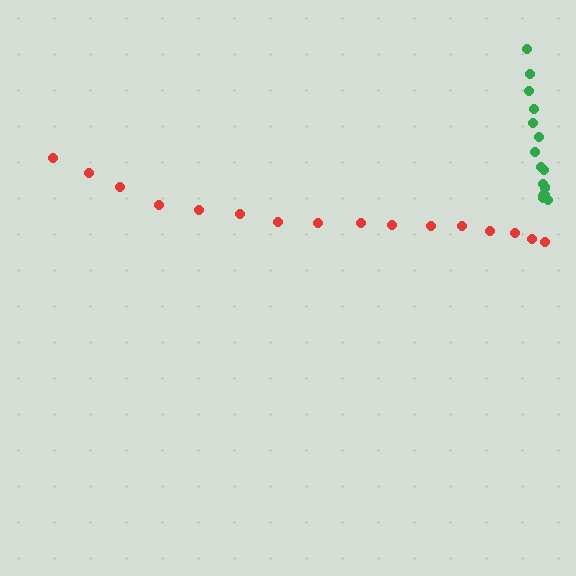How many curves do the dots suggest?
There are 2 distinct paths.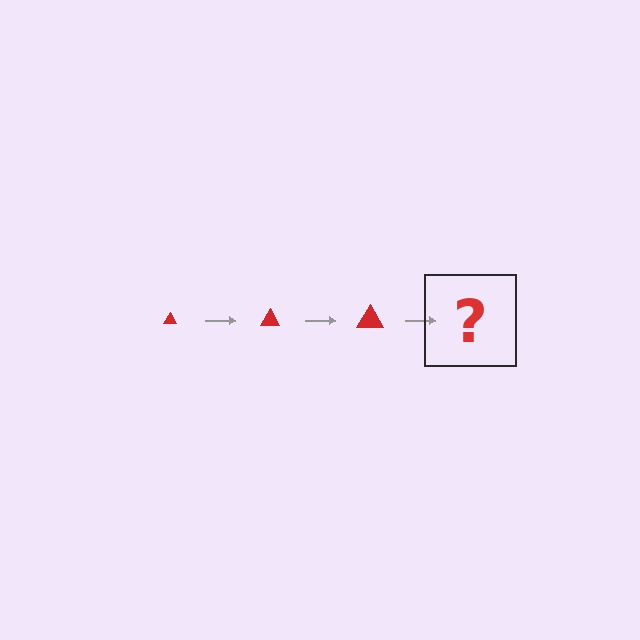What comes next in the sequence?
The next element should be a red triangle, larger than the previous one.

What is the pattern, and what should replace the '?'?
The pattern is that the triangle gets progressively larger each step. The '?' should be a red triangle, larger than the previous one.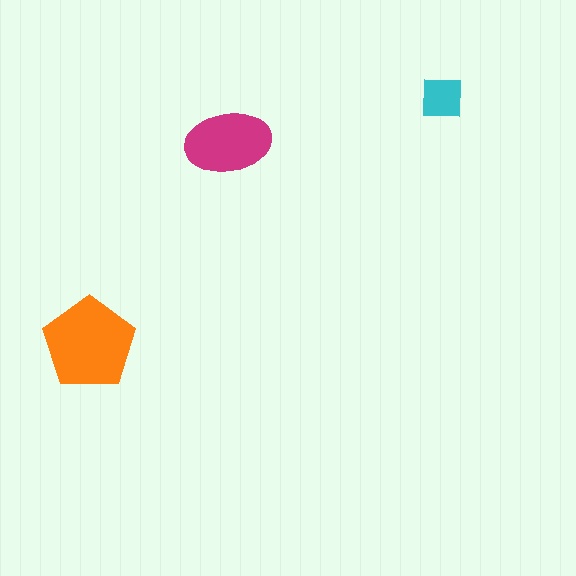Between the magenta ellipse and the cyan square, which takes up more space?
The magenta ellipse.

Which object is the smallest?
The cyan square.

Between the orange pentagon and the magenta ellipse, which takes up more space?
The orange pentagon.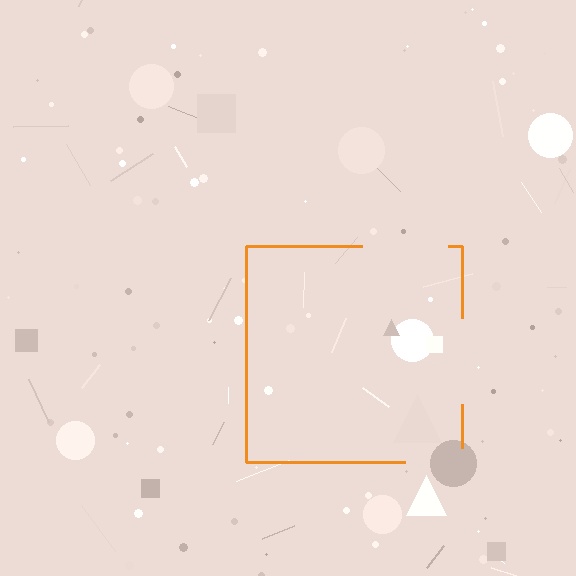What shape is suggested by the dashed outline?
The dashed outline suggests a square.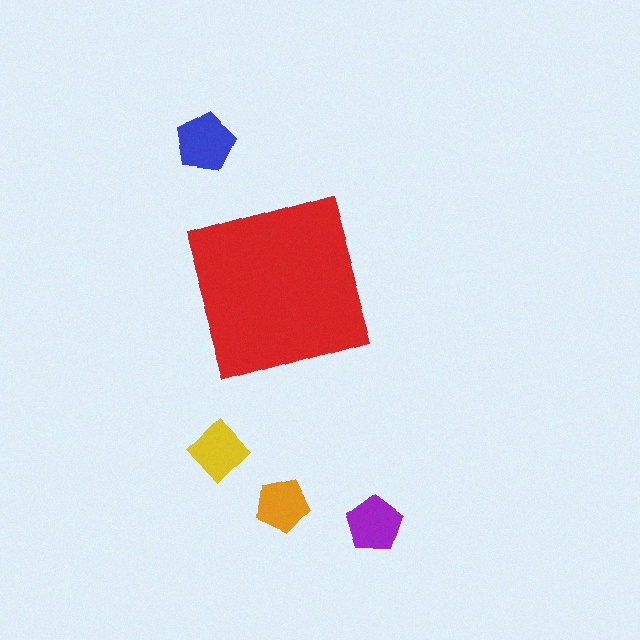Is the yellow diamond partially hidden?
No, the yellow diamond is fully visible.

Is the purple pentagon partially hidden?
No, the purple pentagon is fully visible.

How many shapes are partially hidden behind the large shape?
0 shapes are partially hidden.